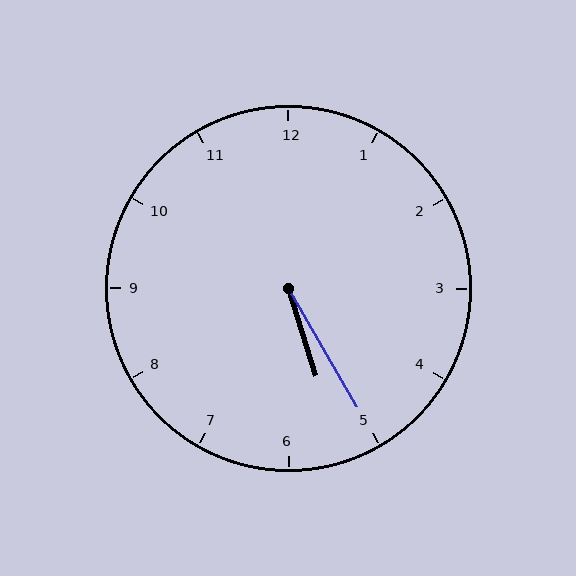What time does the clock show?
5:25.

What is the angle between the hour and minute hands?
Approximately 12 degrees.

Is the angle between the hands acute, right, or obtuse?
It is acute.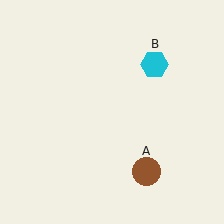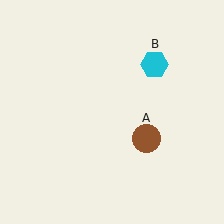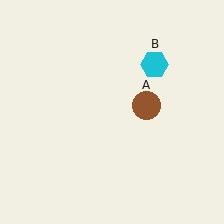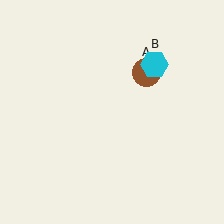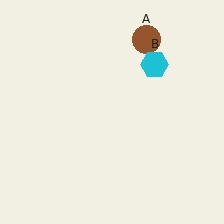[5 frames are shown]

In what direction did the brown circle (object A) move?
The brown circle (object A) moved up.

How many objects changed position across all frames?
1 object changed position: brown circle (object A).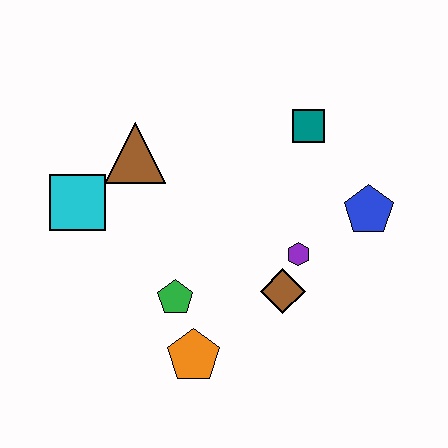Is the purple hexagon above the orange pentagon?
Yes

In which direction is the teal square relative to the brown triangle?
The teal square is to the right of the brown triangle.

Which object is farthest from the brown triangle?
The blue pentagon is farthest from the brown triangle.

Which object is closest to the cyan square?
The brown triangle is closest to the cyan square.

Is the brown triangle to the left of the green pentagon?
Yes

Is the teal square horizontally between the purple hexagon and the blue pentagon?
Yes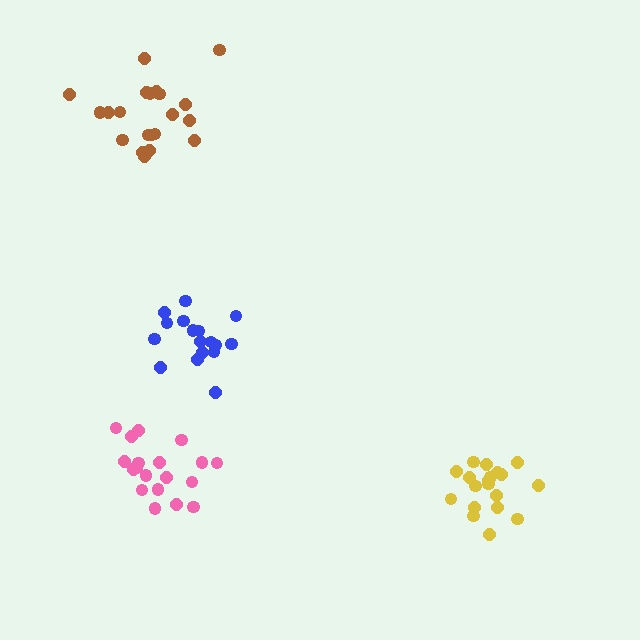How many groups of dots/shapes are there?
There are 4 groups.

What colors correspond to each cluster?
The clusters are colored: pink, yellow, brown, blue.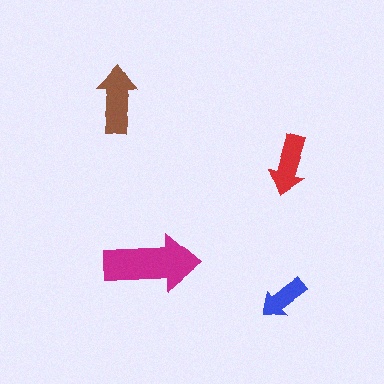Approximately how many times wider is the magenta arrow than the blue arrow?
About 2 times wider.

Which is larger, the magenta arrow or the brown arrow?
The magenta one.